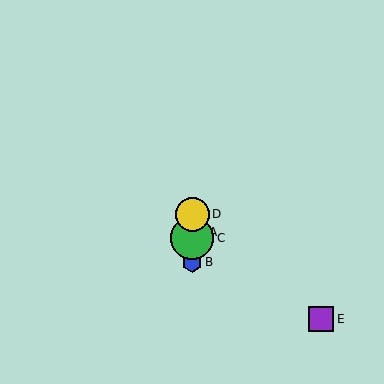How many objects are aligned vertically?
4 objects (A, B, C, D) are aligned vertically.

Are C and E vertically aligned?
No, C is at x≈192 and E is at x≈321.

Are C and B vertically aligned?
Yes, both are at x≈192.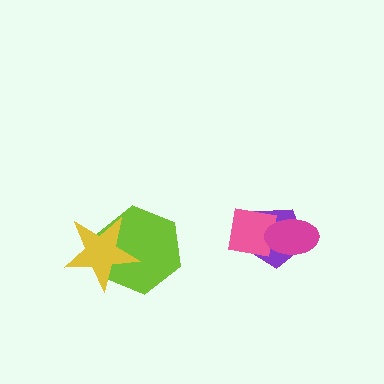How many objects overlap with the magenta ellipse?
2 objects overlap with the magenta ellipse.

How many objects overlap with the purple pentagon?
2 objects overlap with the purple pentagon.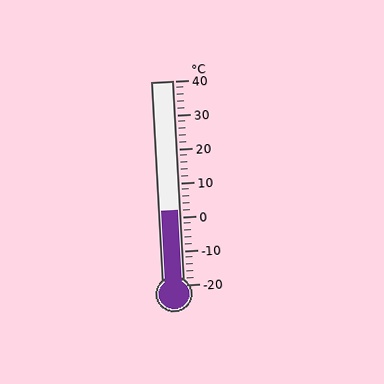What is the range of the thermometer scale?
The thermometer scale ranges from -20°C to 40°C.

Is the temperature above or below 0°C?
The temperature is above 0°C.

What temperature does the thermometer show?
The thermometer shows approximately 2°C.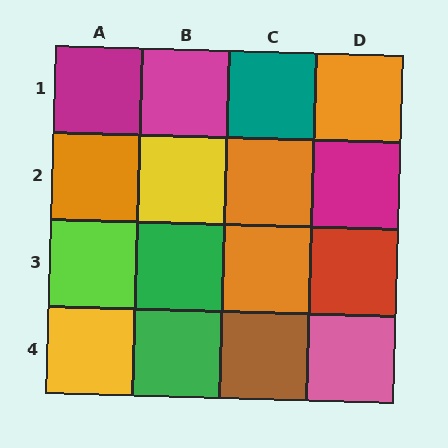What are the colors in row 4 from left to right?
Yellow, green, brown, pink.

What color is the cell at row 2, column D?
Magenta.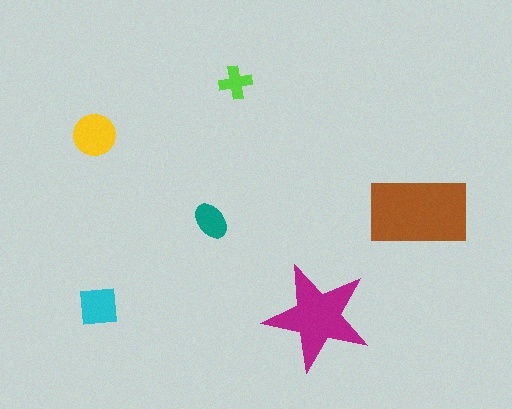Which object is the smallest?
The lime cross.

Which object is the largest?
The brown rectangle.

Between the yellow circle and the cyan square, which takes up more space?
The yellow circle.